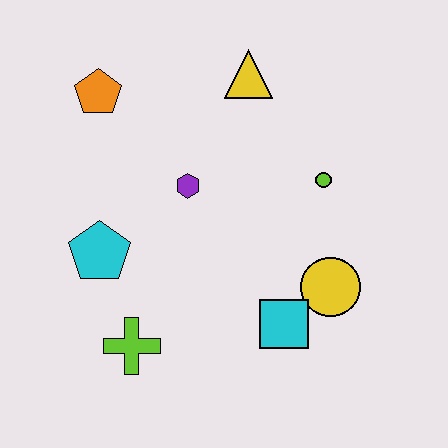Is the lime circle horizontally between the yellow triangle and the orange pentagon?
No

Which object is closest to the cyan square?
The yellow circle is closest to the cyan square.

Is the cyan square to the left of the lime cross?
No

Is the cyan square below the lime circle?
Yes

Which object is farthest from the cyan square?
The orange pentagon is farthest from the cyan square.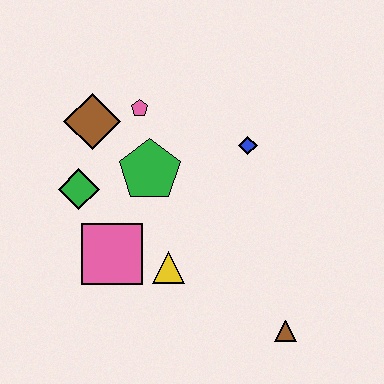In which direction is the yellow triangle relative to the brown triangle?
The yellow triangle is to the left of the brown triangle.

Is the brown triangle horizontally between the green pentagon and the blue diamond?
No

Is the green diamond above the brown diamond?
No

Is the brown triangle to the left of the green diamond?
No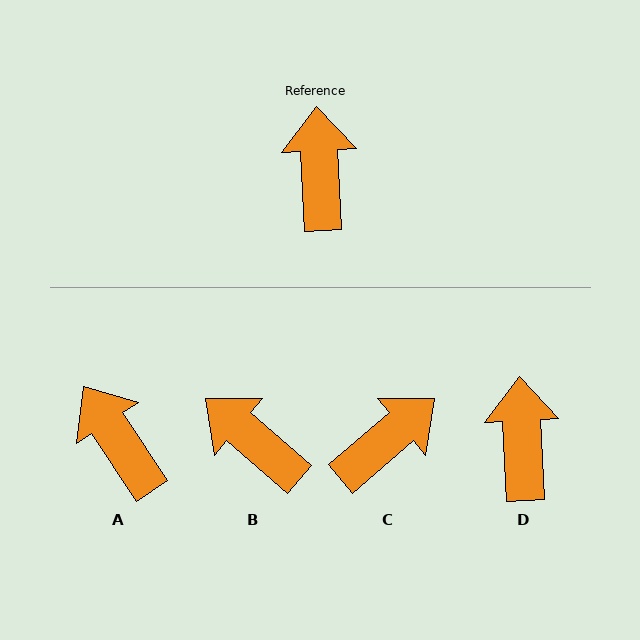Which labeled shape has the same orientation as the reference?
D.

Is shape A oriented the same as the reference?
No, it is off by about 30 degrees.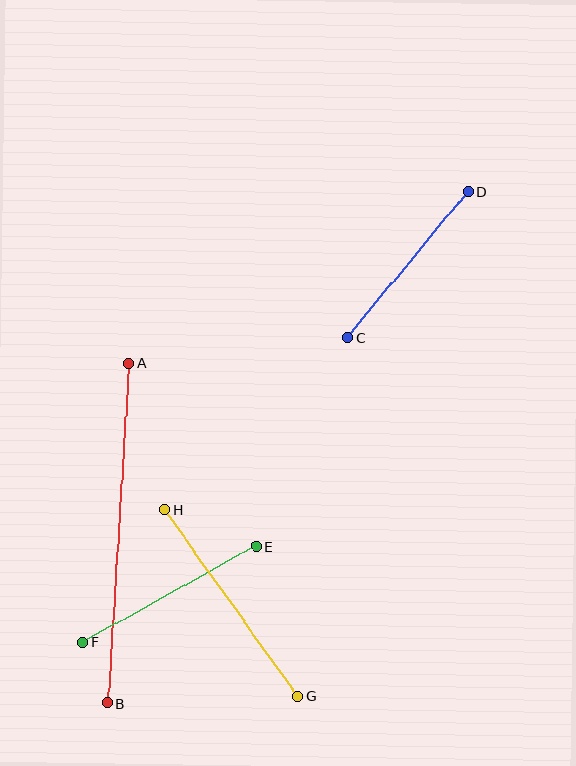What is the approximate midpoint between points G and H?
The midpoint is at approximately (231, 603) pixels.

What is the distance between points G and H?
The distance is approximately 230 pixels.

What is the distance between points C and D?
The distance is approximately 190 pixels.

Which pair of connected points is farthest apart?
Points A and B are farthest apart.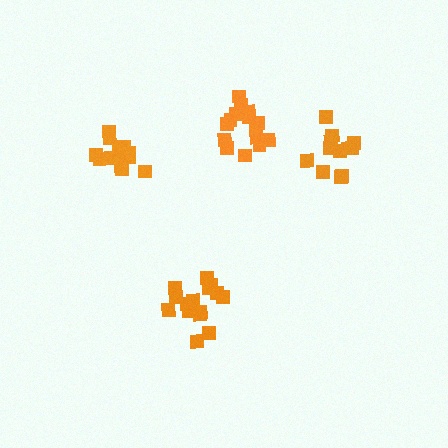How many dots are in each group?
Group 1: 13 dots, Group 2: 15 dots, Group 3: 12 dots, Group 4: 18 dots (58 total).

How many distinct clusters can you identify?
There are 4 distinct clusters.